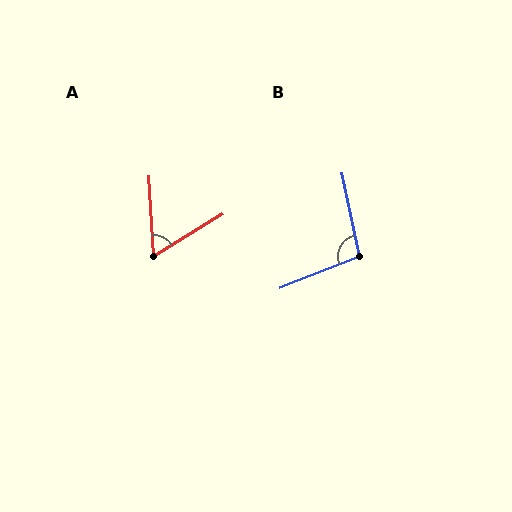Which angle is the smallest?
A, at approximately 62 degrees.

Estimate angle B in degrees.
Approximately 100 degrees.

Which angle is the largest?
B, at approximately 100 degrees.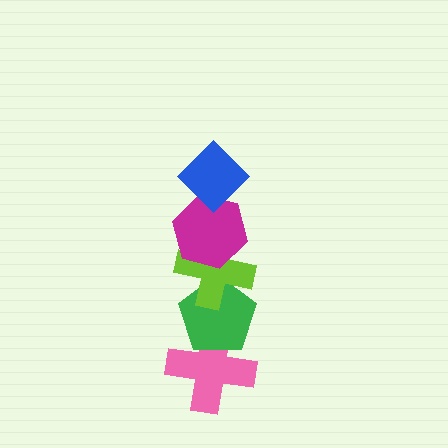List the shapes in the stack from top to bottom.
From top to bottom: the blue diamond, the magenta hexagon, the lime cross, the green pentagon, the pink cross.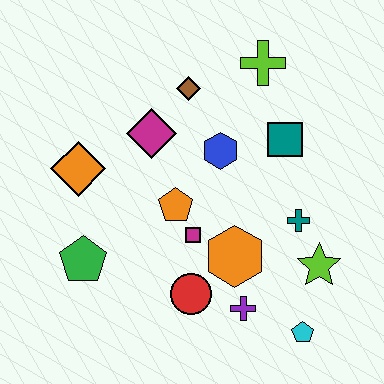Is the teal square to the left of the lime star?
Yes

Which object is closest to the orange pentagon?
The magenta square is closest to the orange pentagon.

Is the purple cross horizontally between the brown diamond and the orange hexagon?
No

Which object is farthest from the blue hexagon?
The cyan pentagon is farthest from the blue hexagon.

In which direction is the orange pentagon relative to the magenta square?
The orange pentagon is above the magenta square.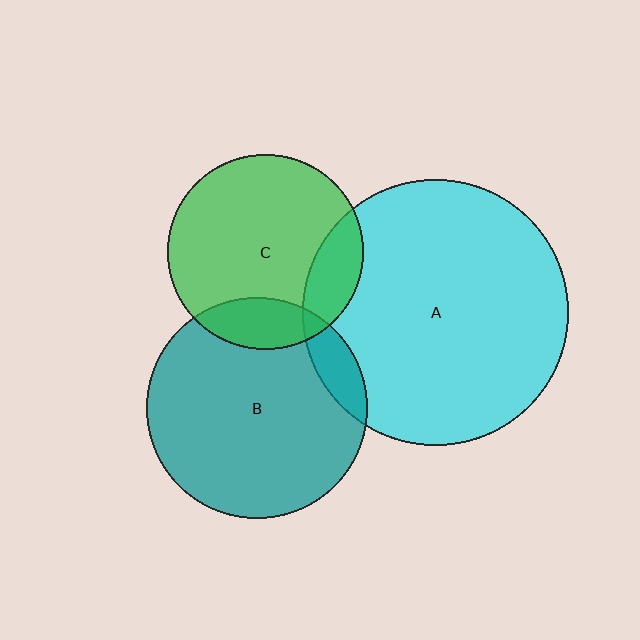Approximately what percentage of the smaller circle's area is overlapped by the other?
Approximately 15%.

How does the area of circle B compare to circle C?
Approximately 1.3 times.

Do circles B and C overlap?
Yes.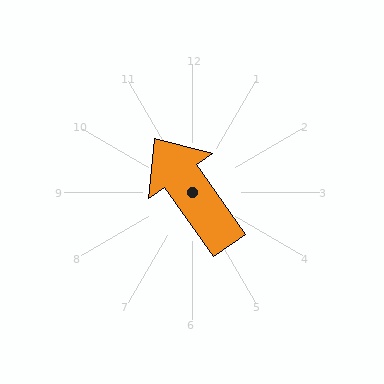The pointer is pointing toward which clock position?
Roughly 11 o'clock.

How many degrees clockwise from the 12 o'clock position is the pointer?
Approximately 325 degrees.